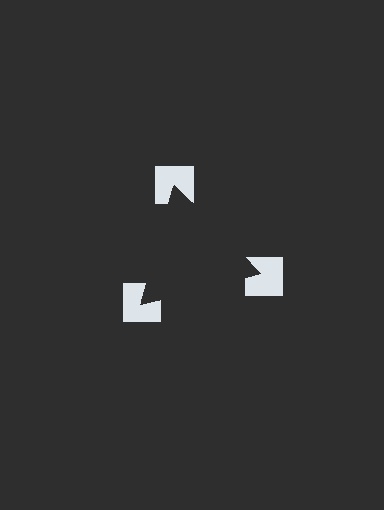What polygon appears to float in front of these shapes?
An illusory triangle — its edges are inferred from the aligned wedge cuts in the notched squares, not physically drawn.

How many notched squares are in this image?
There are 3 — one at each vertex of the illusory triangle.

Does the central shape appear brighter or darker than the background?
It typically appears slightly darker than the background, even though no actual brightness change is drawn.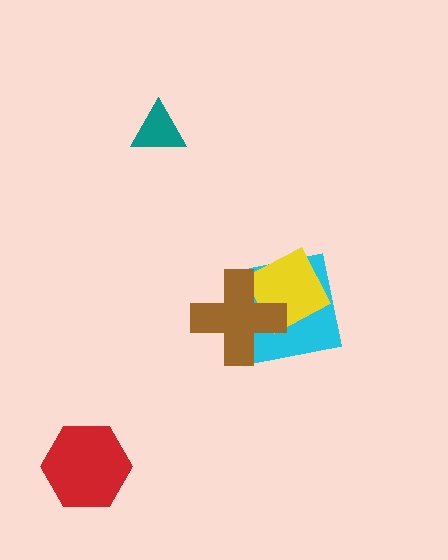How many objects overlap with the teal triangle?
0 objects overlap with the teal triangle.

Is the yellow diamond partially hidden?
Yes, it is partially covered by another shape.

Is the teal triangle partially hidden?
No, no other shape covers it.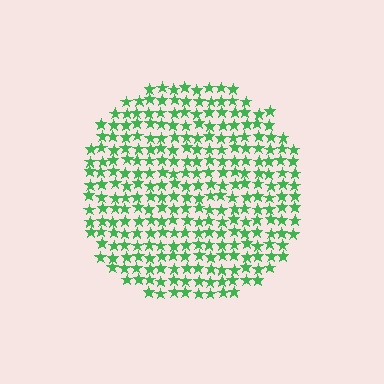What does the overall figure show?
The overall figure shows a circle.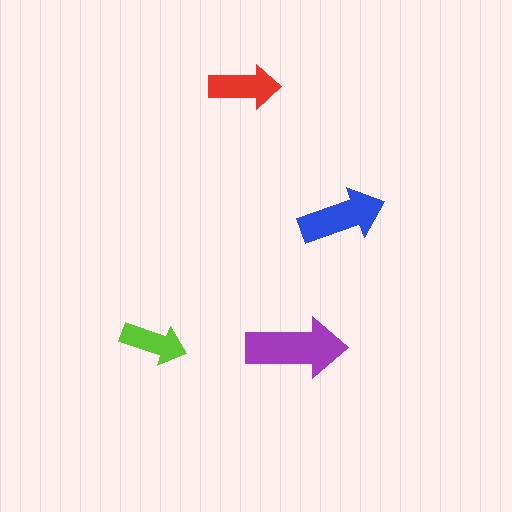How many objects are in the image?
There are 4 objects in the image.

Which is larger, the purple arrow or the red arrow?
The purple one.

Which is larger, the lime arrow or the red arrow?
The red one.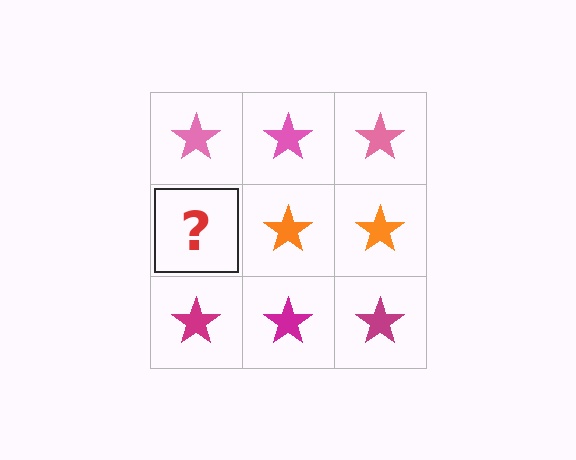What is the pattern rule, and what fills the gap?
The rule is that each row has a consistent color. The gap should be filled with an orange star.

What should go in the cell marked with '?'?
The missing cell should contain an orange star.